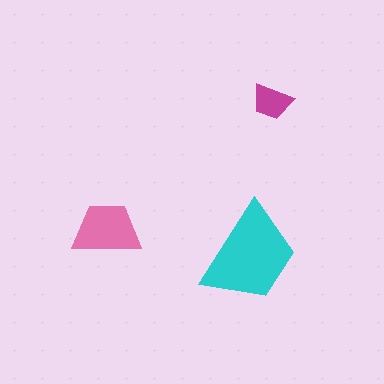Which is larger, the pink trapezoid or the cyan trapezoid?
The cyan one.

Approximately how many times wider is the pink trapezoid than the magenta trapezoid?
About 1.5 times wider.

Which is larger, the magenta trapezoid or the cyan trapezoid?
The cyan one.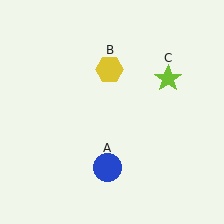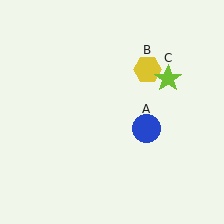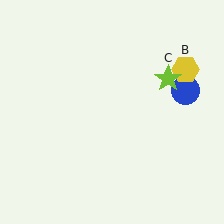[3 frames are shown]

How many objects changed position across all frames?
2 objects changed position: blue circle (object A), yellow hexagon (object B).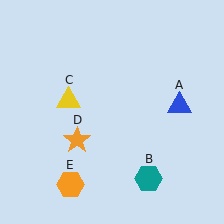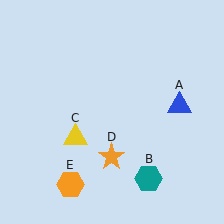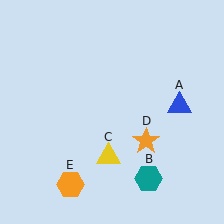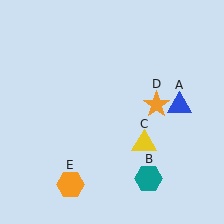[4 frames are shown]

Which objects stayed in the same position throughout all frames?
Blue triangle (object A) and teal hexagon (object B) and orange hexagon (object E) remained stationary.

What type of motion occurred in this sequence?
The yellow triangle (object C), orange star (object D) rotated counterclockwise around the center of the scene.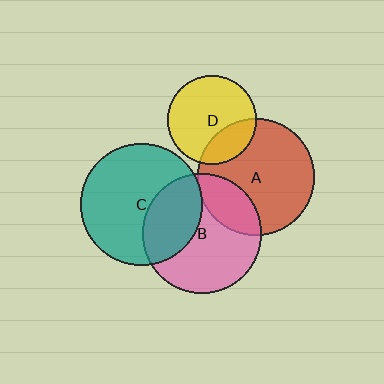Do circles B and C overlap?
Yes.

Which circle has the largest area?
Circle C (teal).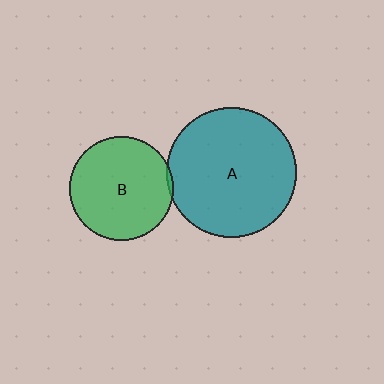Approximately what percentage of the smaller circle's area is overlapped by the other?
Approximately 5%.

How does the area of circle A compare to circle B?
Approximately 1.6 times.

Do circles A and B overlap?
Yes.